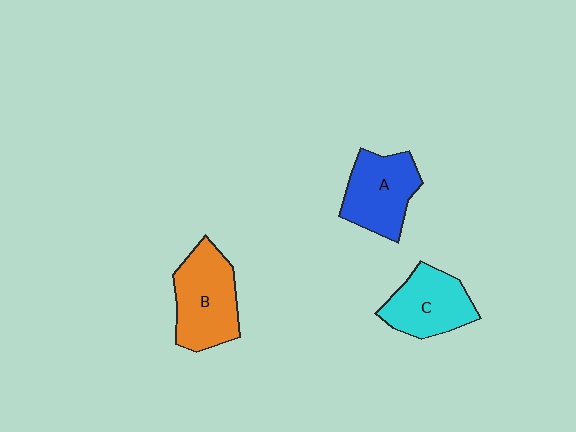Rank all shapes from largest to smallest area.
From largest to smallest: B (orange), A (blue), C (cyan).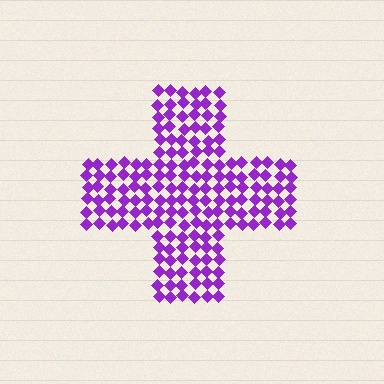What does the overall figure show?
The overall figure shows a cross.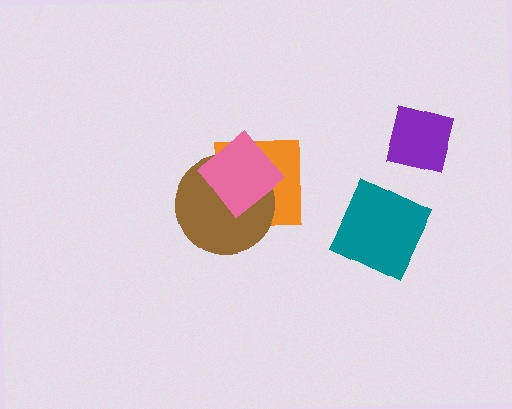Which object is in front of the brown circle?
The pink diamond is in front of the brown circle.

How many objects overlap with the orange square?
2 objects overlap with the orange square.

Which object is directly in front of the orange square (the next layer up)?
The brown circle is directly in front of the orange square.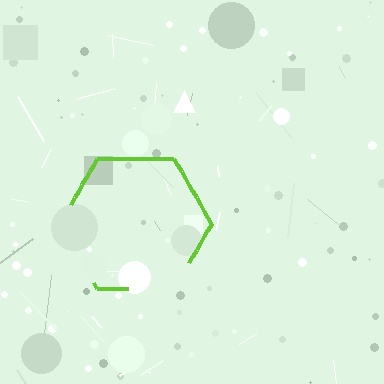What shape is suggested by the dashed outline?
The dashed outline suggests a hexagon.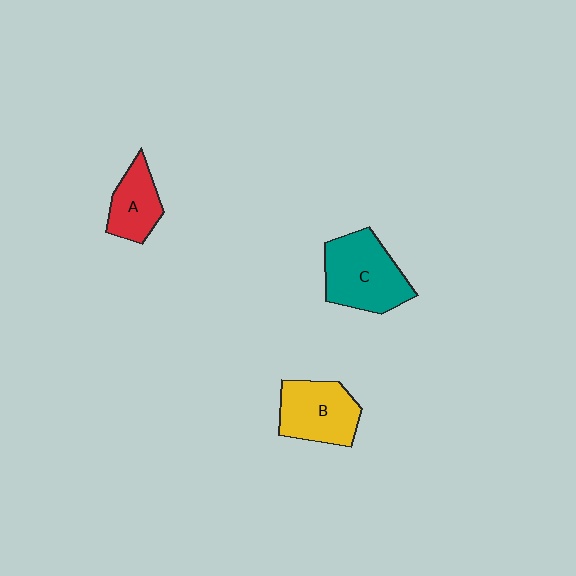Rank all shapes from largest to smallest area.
From largest to smallest: C (teal), B (yellow), A (red).